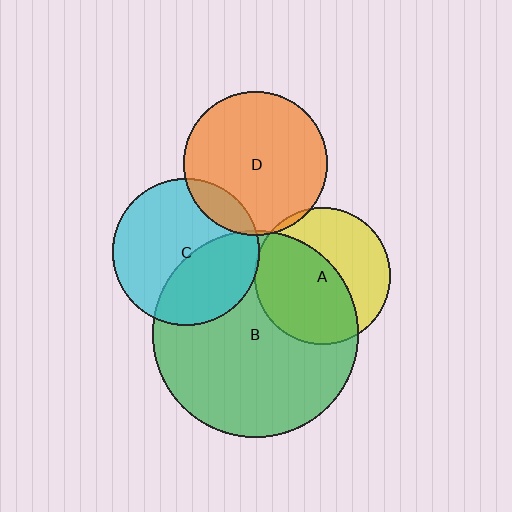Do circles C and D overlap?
Yes.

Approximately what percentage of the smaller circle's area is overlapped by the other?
Approximately 15%.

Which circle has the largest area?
Circle B (green).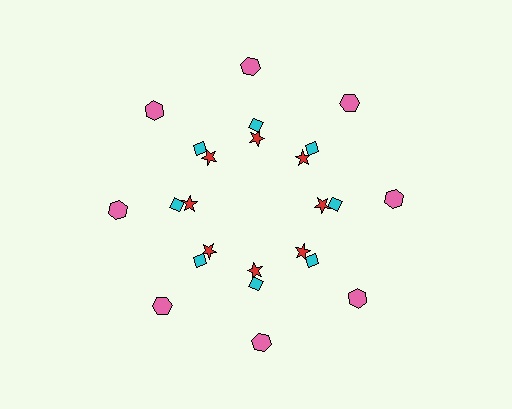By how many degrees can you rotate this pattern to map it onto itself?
The pattern maps onto itself every 45 degrees of rotation.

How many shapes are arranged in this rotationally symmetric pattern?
There are 24 shapes, arranged in 8 groups of 3.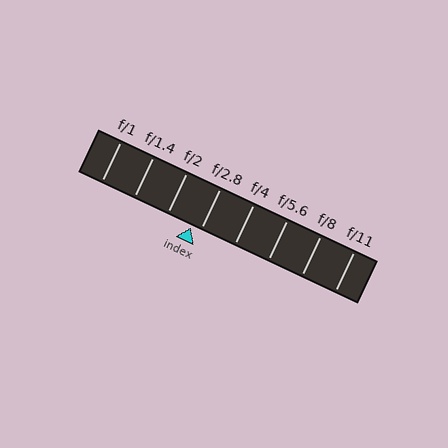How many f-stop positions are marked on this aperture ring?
There are 8 f-stop positions marked.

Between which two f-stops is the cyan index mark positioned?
The index mark is between f/2 and f/2.8.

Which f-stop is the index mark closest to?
The index mark is closest to f/2.8.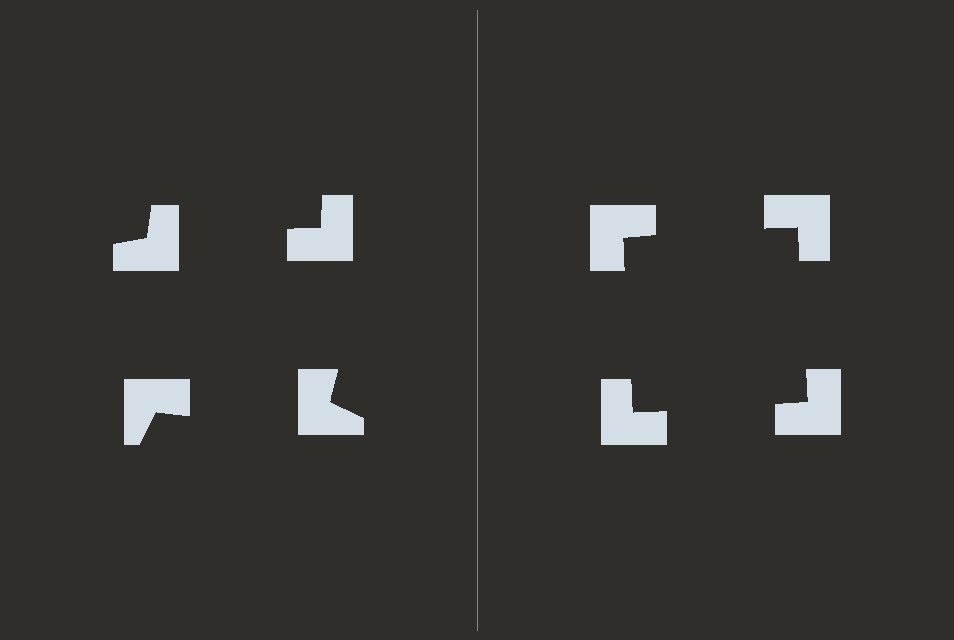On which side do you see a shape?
An illusory square appears on the right side. On the left side the wedge cuts are rotated, so no coherent shape forms.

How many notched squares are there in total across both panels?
8 — 4 on each side.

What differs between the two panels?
The notched squares are positioned identically on both sides; only the wedge orientations differ. On the right they align to a square; on the left they are misaligned.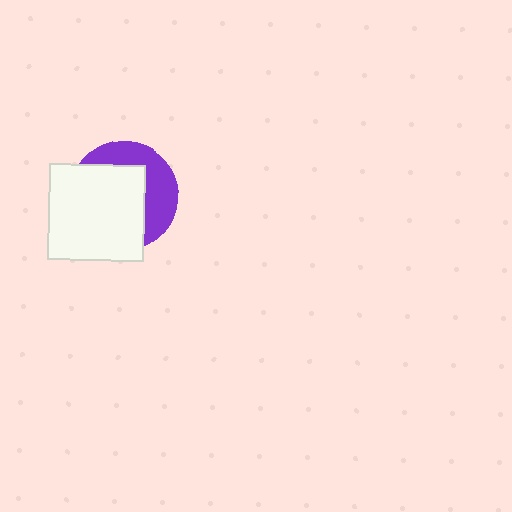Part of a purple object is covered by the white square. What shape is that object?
It is a circle.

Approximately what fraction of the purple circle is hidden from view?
Roughly 61% of the purple circle is hidden behind the white square.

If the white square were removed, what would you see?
You would see the complete purple circle.